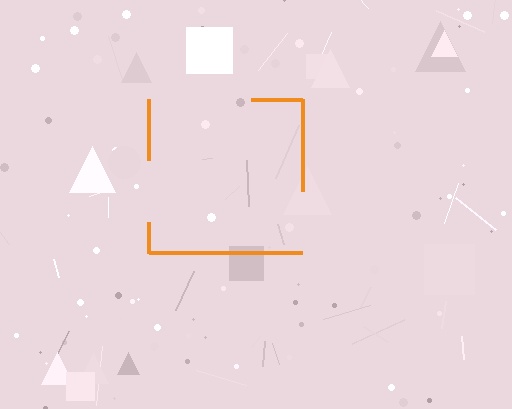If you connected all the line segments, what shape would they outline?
They would outline a square.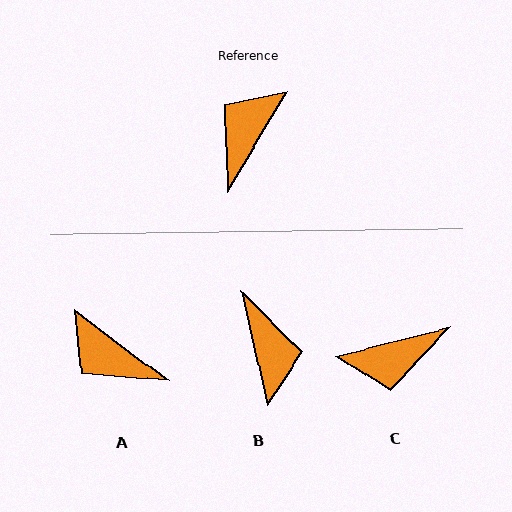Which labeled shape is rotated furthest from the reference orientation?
B, about 137 degrees away.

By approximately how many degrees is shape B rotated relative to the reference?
Approximately 137 degrees clockwise.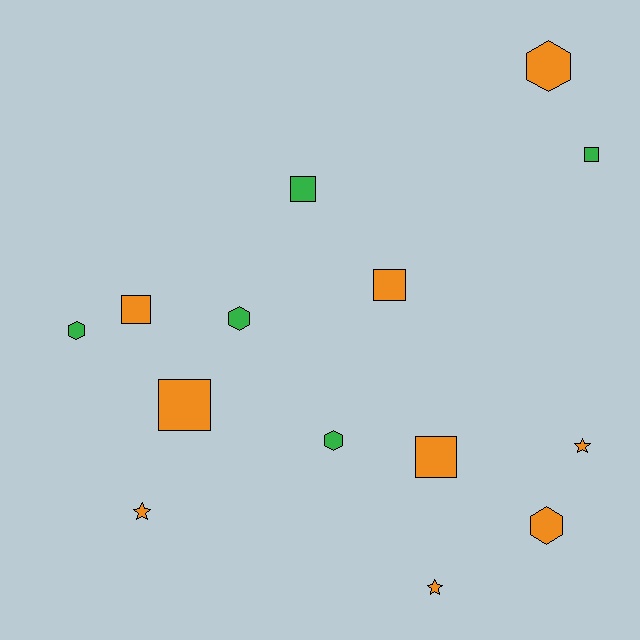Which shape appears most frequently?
Square, with 6 objects.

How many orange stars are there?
There are 3 orange stars.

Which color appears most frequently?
Orange, with 9 objects.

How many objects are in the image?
There are 14 objects.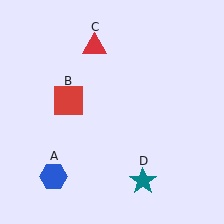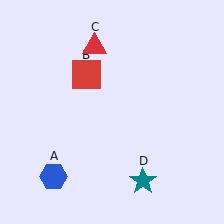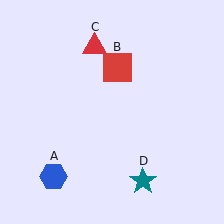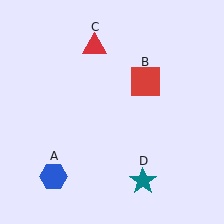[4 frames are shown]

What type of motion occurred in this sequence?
The red square (object B) rotated clockwise around the center of the scene.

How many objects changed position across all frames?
1 object changed position: red square (object B).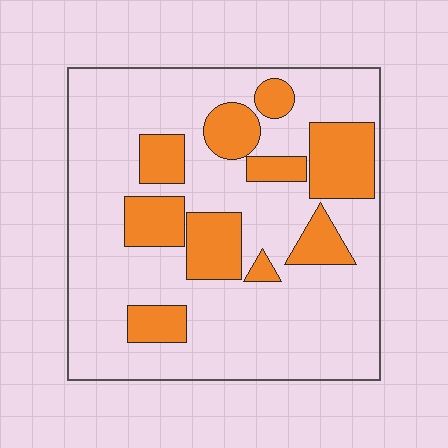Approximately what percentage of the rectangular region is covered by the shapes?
Approximately 25%.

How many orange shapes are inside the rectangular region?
10.